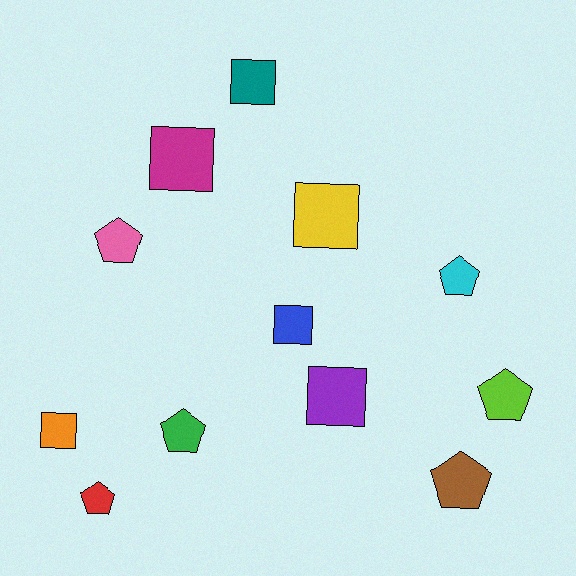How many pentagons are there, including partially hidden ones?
There are 6 pentagons.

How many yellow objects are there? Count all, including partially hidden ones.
There is 1 yellow object.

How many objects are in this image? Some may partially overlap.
There are 12 objects.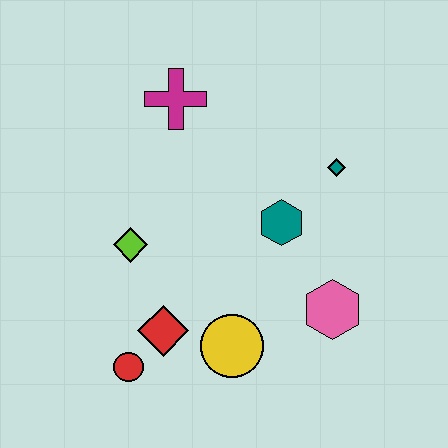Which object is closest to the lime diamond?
The red diamond is closest to the lime diamond.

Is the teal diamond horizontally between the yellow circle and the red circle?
No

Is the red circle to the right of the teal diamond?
No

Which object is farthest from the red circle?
The teal diamond is farthest from the red circle.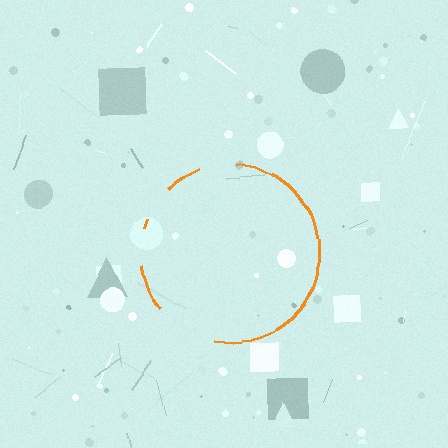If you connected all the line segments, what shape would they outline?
They would outline a circle.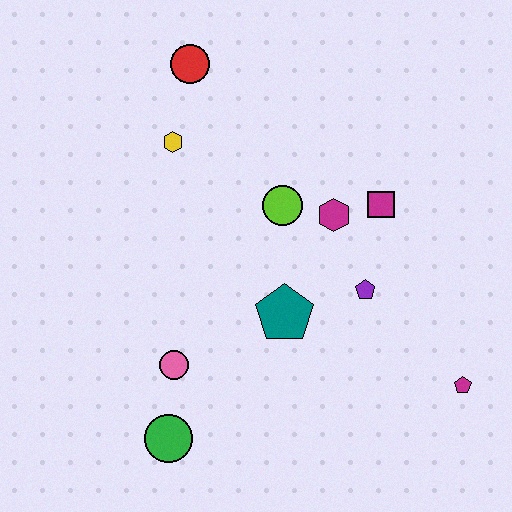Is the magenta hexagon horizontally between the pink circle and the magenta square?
Yes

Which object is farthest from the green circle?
The red circle is farthest from the green circle.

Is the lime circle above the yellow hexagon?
No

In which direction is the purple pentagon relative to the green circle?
The purple pentagon is to the right of the green circle.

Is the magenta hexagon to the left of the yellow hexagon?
No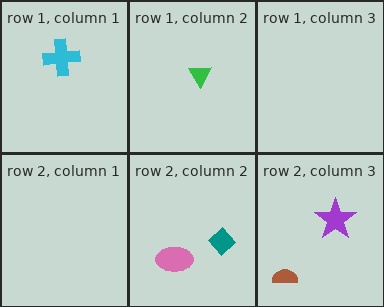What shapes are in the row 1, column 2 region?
The green triangle.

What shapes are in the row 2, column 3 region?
The purple star, the brown semicircle.